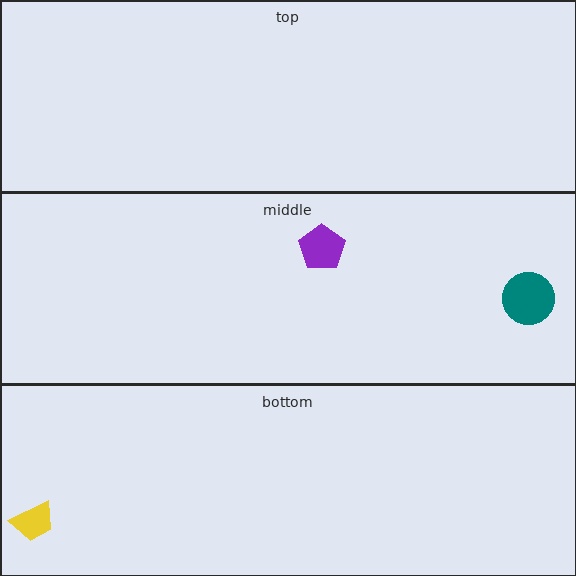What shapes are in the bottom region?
The yellow trapezoid.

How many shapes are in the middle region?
2.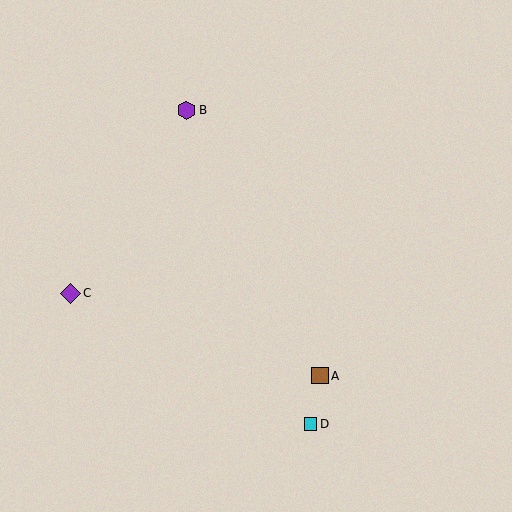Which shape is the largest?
The purple diamond (labeled C) is the largest.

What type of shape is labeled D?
Shape D is a cyan square.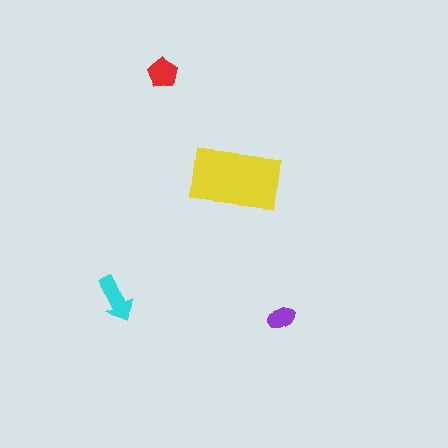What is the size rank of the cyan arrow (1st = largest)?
2nd.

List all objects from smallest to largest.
The purple ellipse, the red pentagon, the cyan arrow, the yellow rectangle.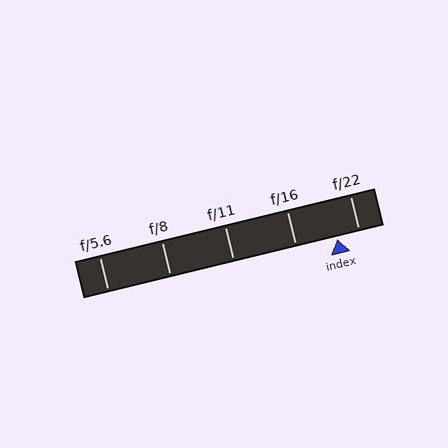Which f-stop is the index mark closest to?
The index mark is closest to f/22.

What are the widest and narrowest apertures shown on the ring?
The widest aperture shown is f/5.6 and the narrowest is f/22.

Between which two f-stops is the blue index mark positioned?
The index mark is between f/16 and f/22.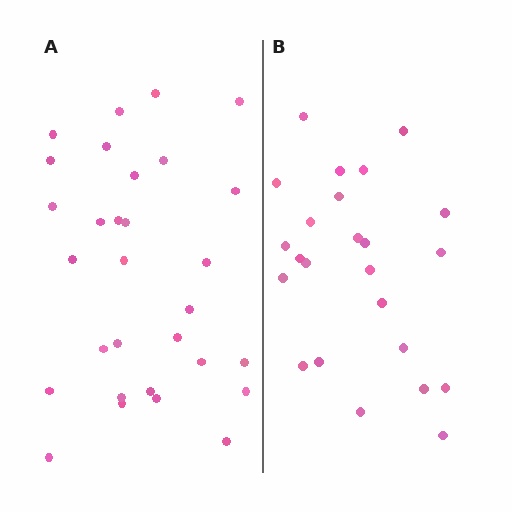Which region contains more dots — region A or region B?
Region A (the left region) has more dots.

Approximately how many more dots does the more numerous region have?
Region A has about 6 more dots than region B.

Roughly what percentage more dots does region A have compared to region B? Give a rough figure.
About 25% more.